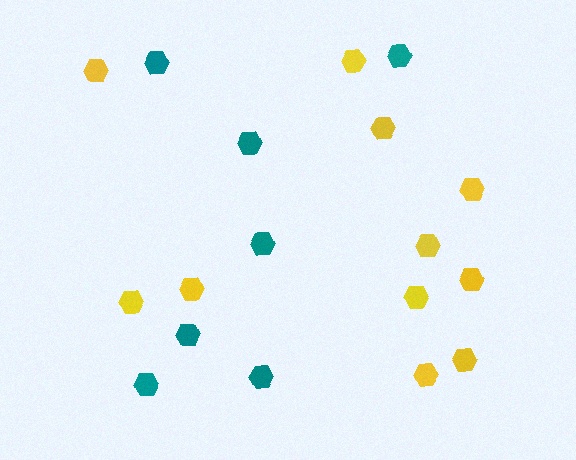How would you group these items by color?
There are 2 groups: one group of yellow hexagons (11) and one group of teal hexagons (7).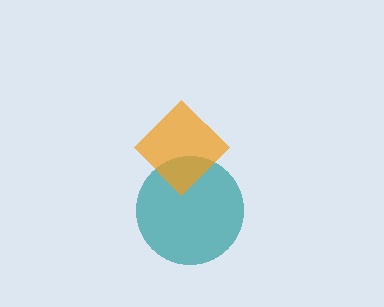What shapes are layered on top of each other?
The layered shapes are: a teal circle, an orange diamond.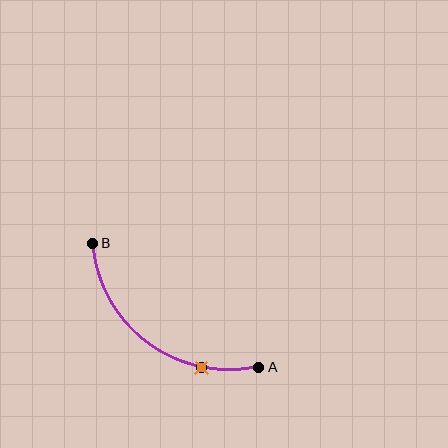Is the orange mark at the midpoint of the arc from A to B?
No. The orange mark lies on the arc but is closer to endpoint A. The arc midpoint would be at the point on the curve equidistant along the arc from both A and B.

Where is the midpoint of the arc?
The arc midpoint is the point on the curve farthest from the straight line joining A and B. It sits below and to the left of that line.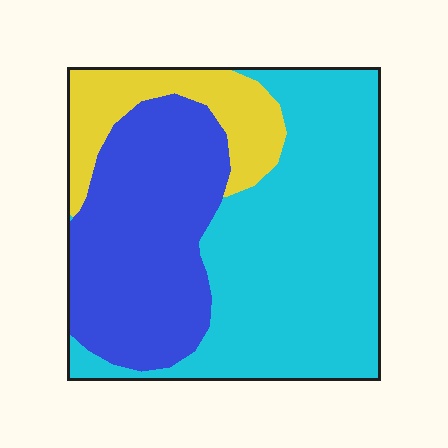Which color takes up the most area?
Cyan, at roughly 50%.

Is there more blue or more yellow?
Blue.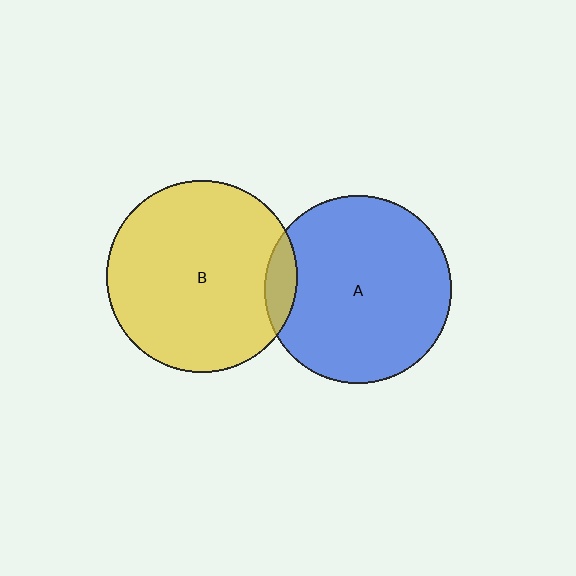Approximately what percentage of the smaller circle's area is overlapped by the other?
Approximately 10%.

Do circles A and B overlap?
Yes.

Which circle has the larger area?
Circle B (yellow).